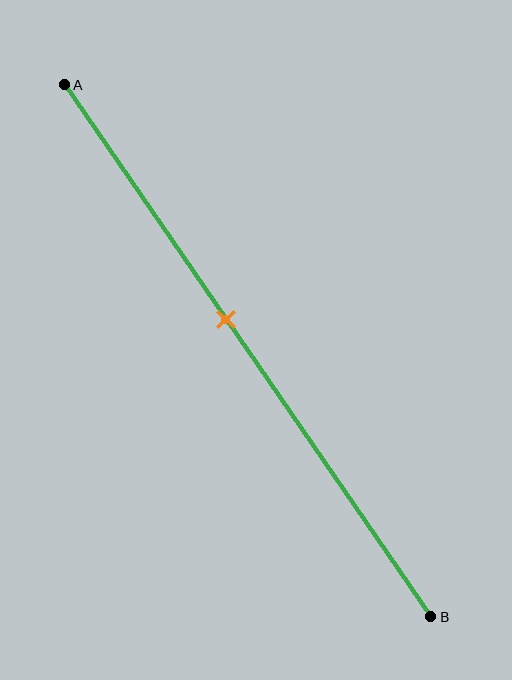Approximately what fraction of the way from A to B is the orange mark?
The orange mark is approximately 45% of the way from A to B.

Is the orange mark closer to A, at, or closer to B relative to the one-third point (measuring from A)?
The orange mark is closer to point B than the one-third point of segment AB.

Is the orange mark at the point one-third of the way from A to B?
No, the mark is at about 45% from A, not at the 33% one-third point.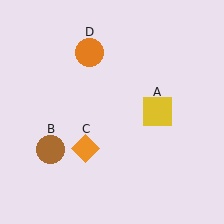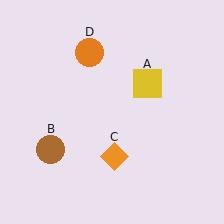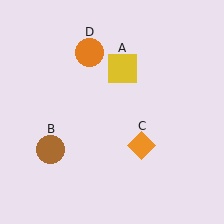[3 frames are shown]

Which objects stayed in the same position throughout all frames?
Brown circle (object B) and orange circle (object D) remained stationary.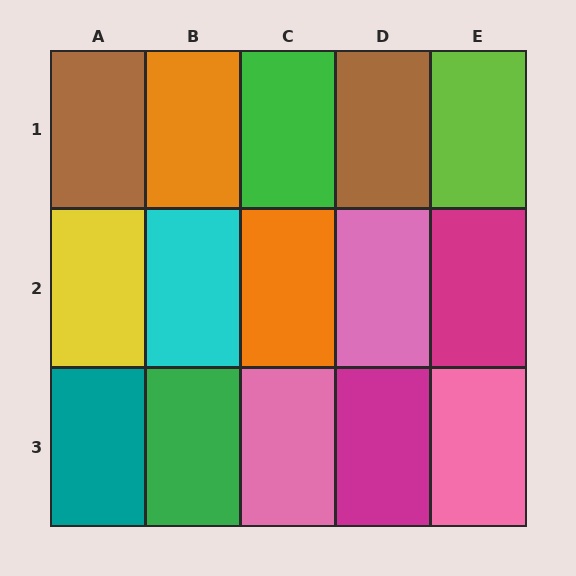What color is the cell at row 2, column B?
Cyan.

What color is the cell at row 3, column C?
Pink.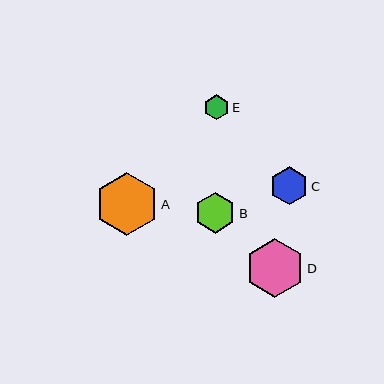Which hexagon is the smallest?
Hexagon E is the smallest with a size of approximately 25 pixels.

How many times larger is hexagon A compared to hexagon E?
Hexagon A is approximately 2.5 times the size of hexagon E.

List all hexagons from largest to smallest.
From largest to smallest: A, D, B, C, E.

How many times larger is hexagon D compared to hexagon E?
Hexagon D is approximately 2.3 times the size of hexagon E.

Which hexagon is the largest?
Hexagon A is the largest with a size of approximately 63 pixels.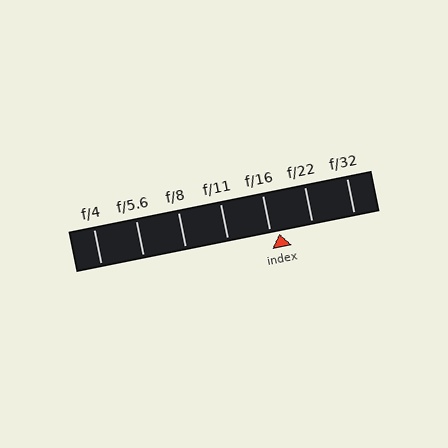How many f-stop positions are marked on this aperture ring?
There are 7 f-stop positions marked.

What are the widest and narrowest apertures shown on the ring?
The widest aperture shown is f/4 and the narrowest is f/32.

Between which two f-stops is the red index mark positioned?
The index mark is between f/16 and f/22.